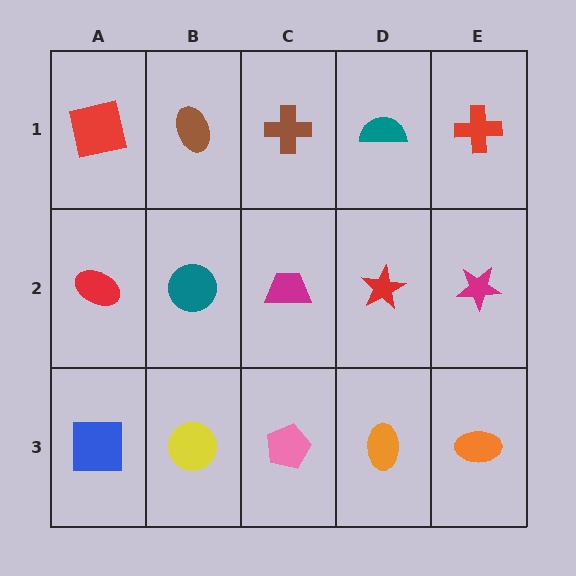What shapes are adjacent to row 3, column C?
A magenta trapezoid (row 2, column C), a yellow circle (row 3, column B), an orange ellipse (row 3, column D).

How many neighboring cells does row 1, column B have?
3.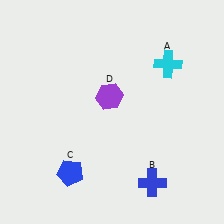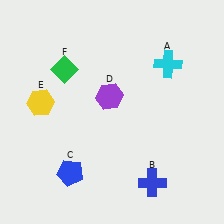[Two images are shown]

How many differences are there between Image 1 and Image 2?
There are 2 differences between the two images.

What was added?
A yellow hexagon (E), a green diamond (F) were added in Image 2.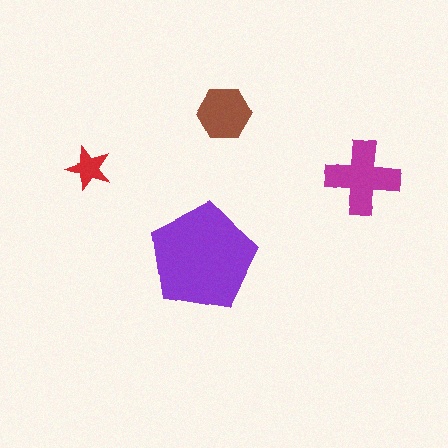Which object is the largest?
The purple pentagon.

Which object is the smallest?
The red star.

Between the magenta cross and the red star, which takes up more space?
The magenta cross.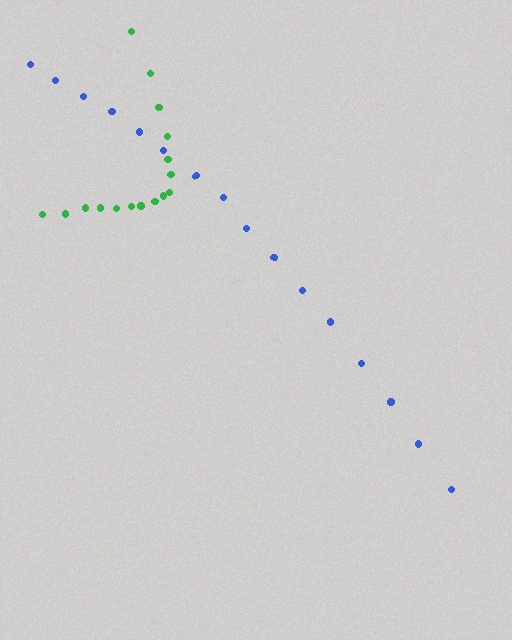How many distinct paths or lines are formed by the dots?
There are 2 distinct paths.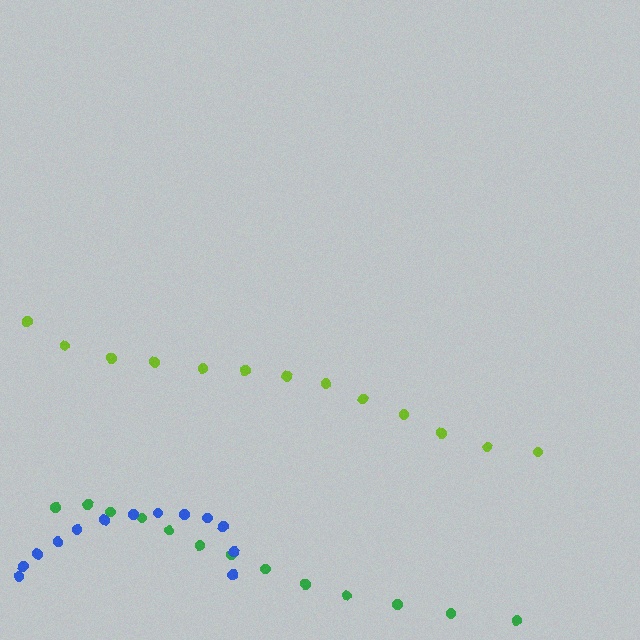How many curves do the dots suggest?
There are 3 distinct paths.